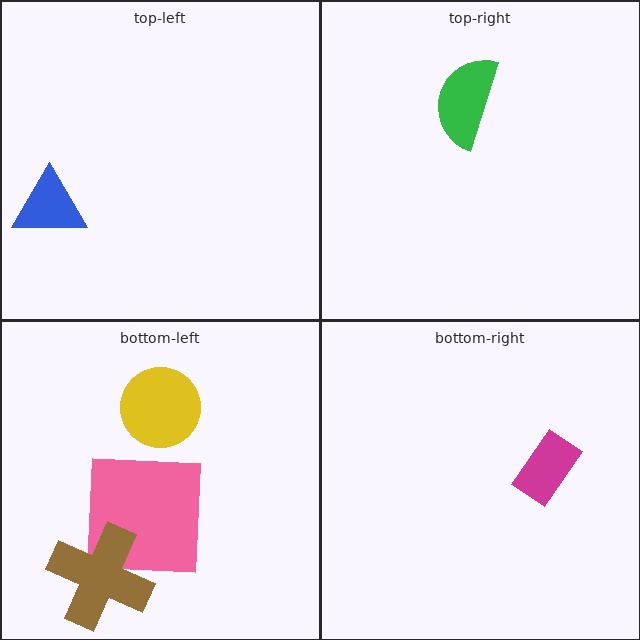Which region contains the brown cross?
The bottom-left region.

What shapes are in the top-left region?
The blue triangle.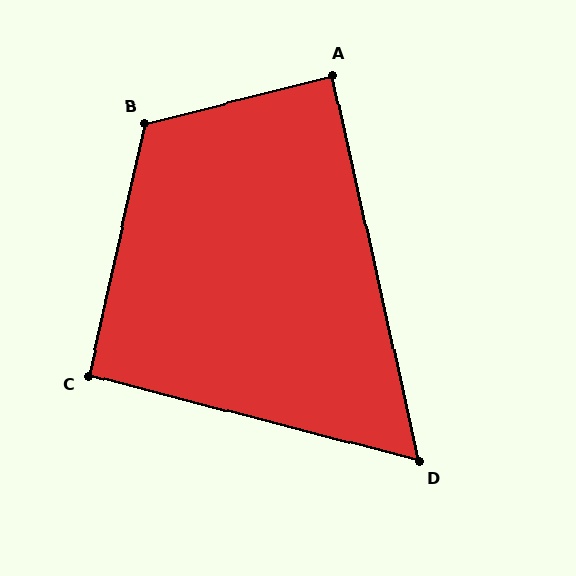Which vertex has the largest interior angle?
B, at approximately 117 degrees.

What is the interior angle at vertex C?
Approximately 92 degrees (approximately right).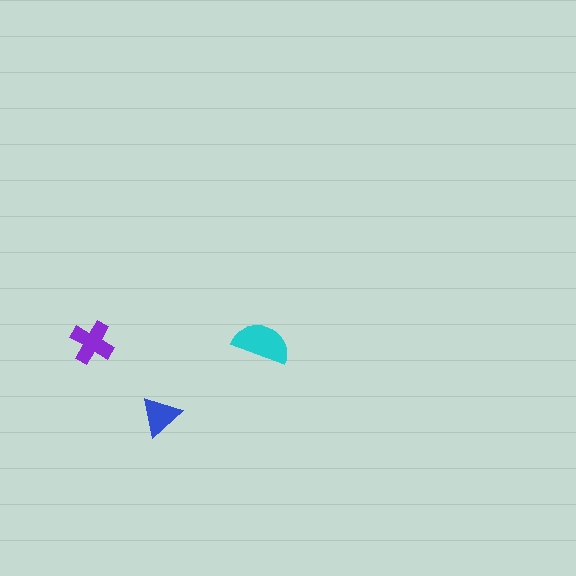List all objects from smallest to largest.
The blue triangle, the purple cross, the cyan semicircle.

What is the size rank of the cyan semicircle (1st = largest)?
1st.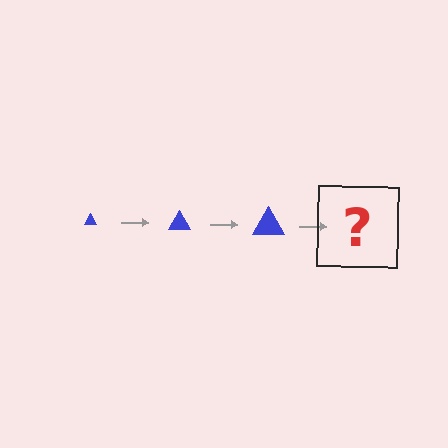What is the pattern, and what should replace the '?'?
The pattern is that the triangle gets progressively larger each step. The '?' should be a blue triangle, larger than the previous one.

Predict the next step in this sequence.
The next step is a blue triangle, larger than the previous one.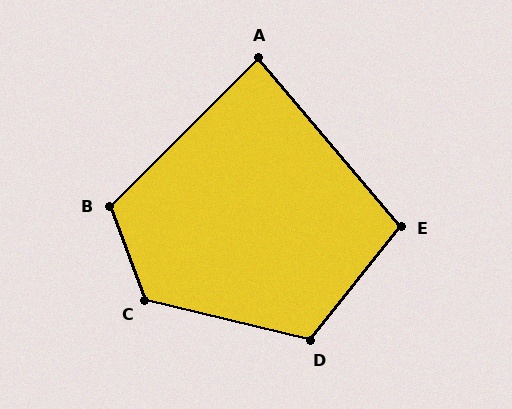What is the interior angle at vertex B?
Approximately 114 degrees (obtuse).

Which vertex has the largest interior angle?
C, at approximately 125 degrees.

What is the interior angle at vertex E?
Approximately 101 degrees (obtuse).